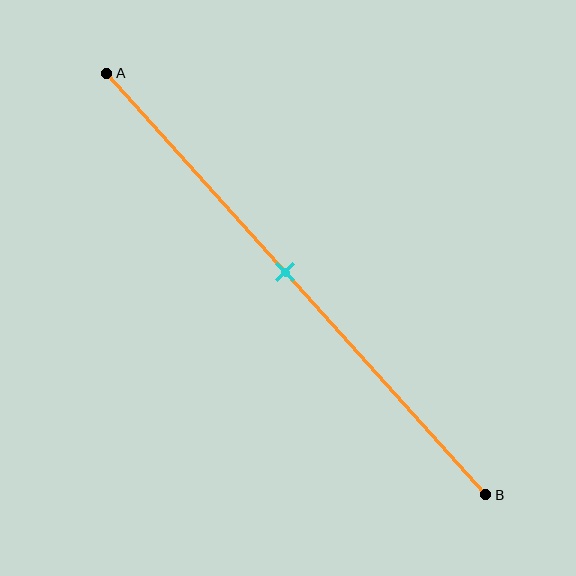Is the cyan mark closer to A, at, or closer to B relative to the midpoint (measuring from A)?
The cyan mark is approximately at the midpoint of segment AB.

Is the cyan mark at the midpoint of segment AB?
Yes, the mark is approximately at the midpoint.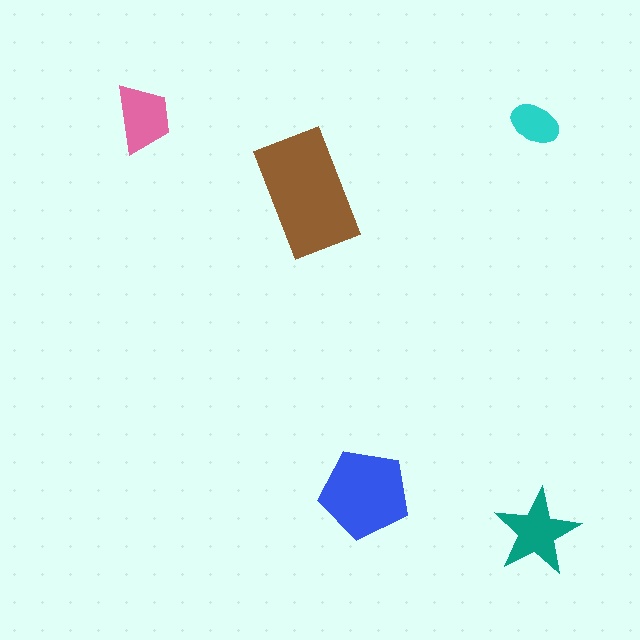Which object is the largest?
The brown rectangle.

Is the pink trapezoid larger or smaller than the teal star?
Smaller.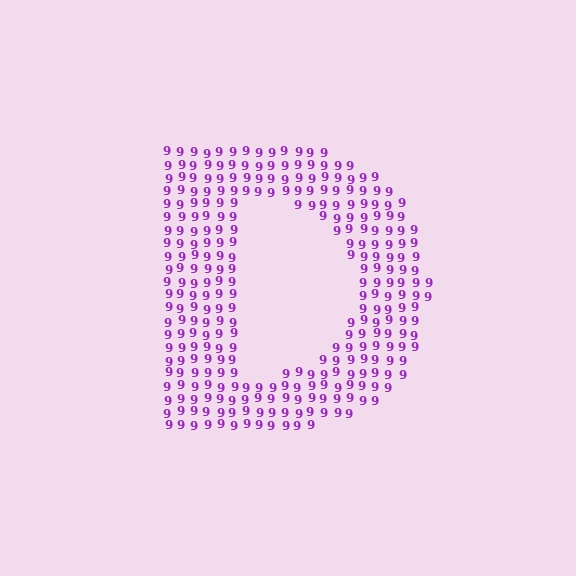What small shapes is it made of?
It is made of small digit 9's.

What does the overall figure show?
The overall figure shows the letter D.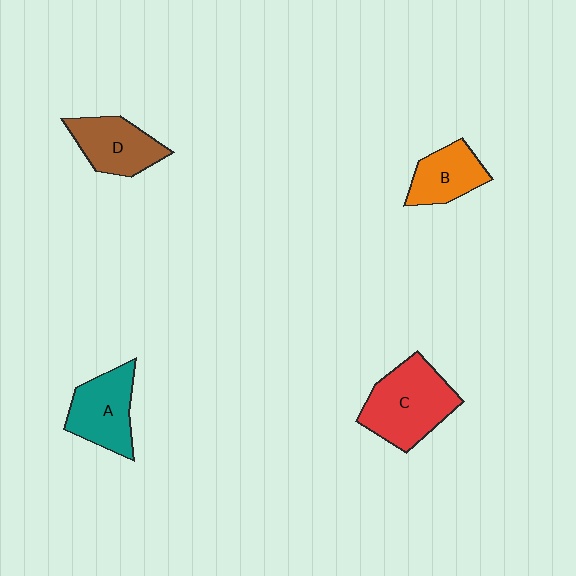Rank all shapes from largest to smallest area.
From largest to smallest: C (red), A (teal), D (brown), B (orange).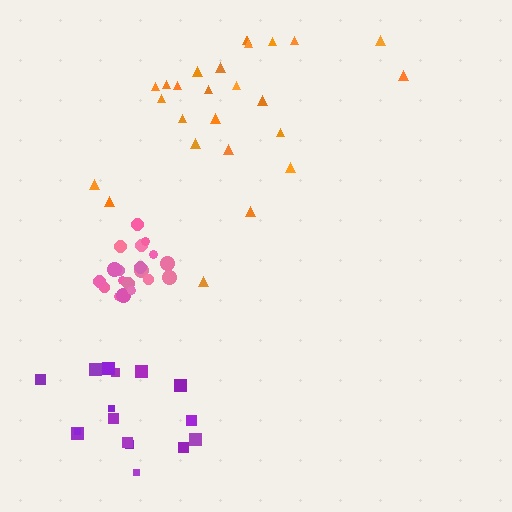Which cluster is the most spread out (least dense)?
Orange.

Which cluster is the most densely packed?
Pink.